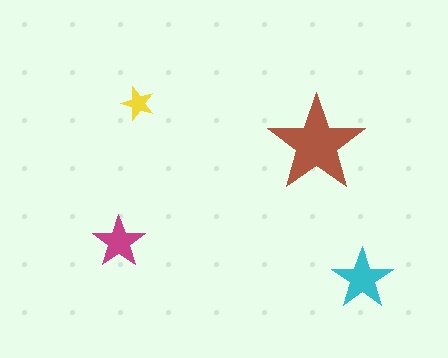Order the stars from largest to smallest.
the brown one, the cyan one, the magenta one, the yellow one.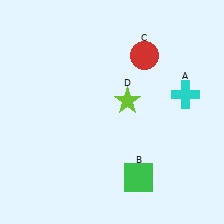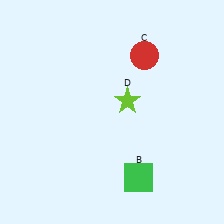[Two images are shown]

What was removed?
The cyan cross (A) was removed in Image 2.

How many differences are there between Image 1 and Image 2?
There is 1 difference between the two images.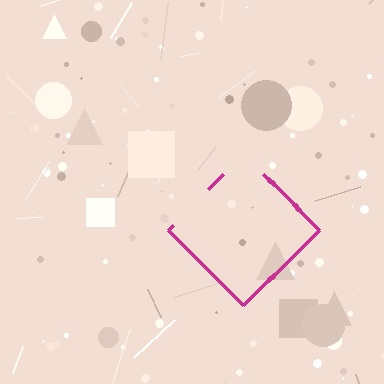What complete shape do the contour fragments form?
The contour fragments form a diamond.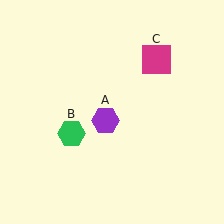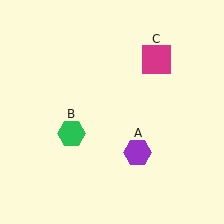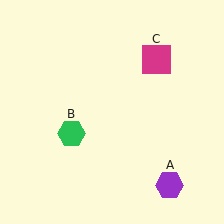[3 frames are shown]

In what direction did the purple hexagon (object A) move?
The purple hexagon (object A) moved down and to the right.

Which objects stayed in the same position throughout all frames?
Green hexagon (object B) and magenta square (object C) remained stationary.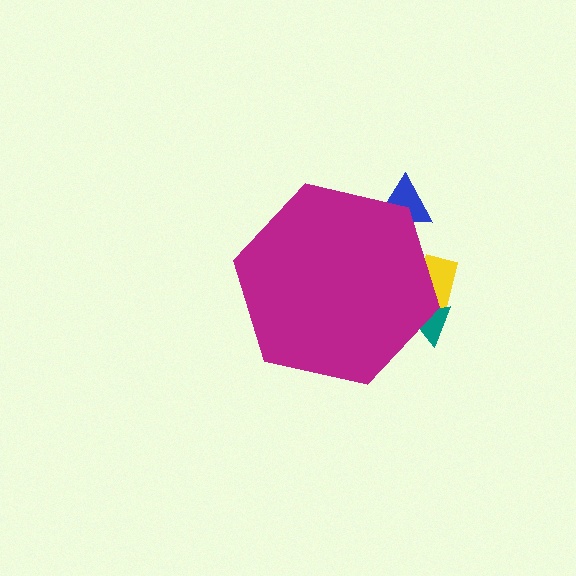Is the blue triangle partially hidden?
Yes, the blue triangle is partially hidden behind the magenta hexagon.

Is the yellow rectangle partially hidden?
Yes, the yellow rectangle is partially hidden behind the magenta hexagon.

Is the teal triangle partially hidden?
Yes, the teal triangle is partially hidden behind the magenta hexagon.